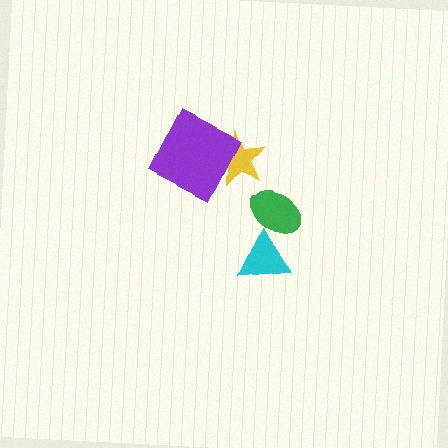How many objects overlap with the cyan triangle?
1 object overlaps with the cyan triangle.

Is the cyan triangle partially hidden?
Yes, it is partially covered by another shape.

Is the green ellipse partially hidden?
No, no other shape covers it.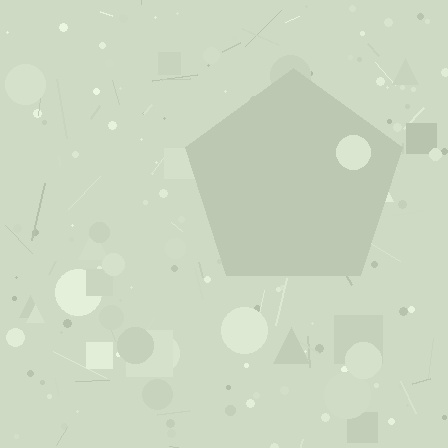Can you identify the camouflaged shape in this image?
The camouflaged shape is a pentagon.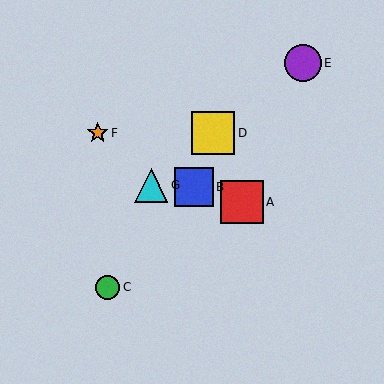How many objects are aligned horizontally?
2 objects (D, F) are aligned horizontally.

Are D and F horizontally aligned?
Yes, both are at y≈133.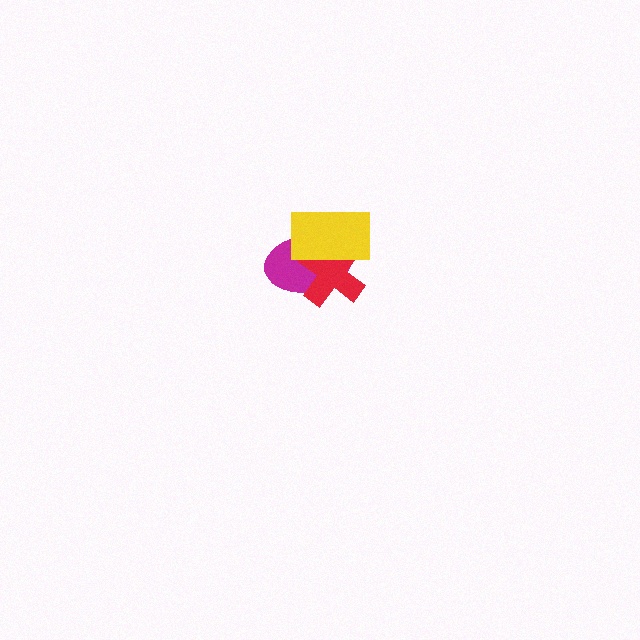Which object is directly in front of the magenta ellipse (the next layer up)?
The red cross is directly in front of the magenta ellipse.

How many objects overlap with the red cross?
2 objects overlap with the red cross.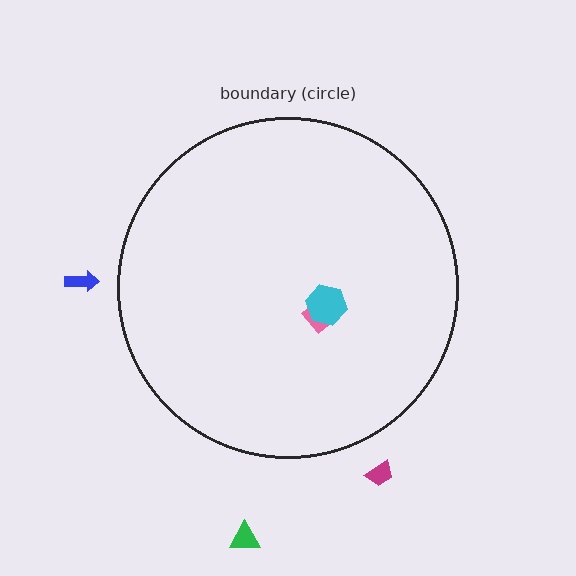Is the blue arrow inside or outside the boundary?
Outside.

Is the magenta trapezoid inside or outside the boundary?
Outside.